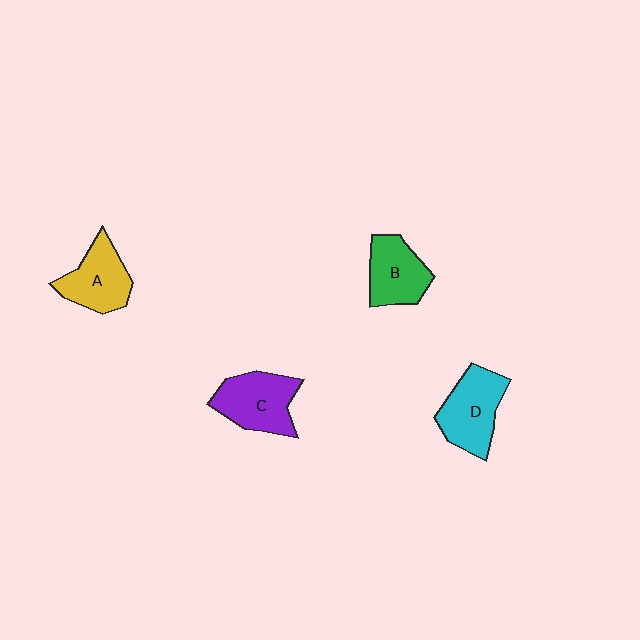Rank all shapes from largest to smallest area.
From largest to smallest: D (cyan), C (purple), A (yellow), B (green).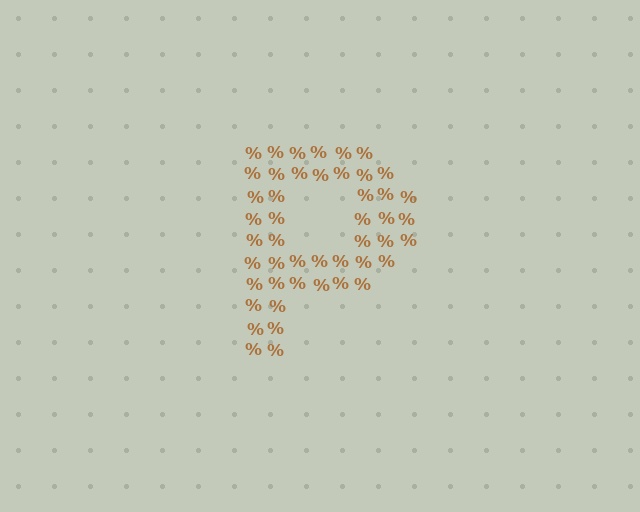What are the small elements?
The small elements are percent signs.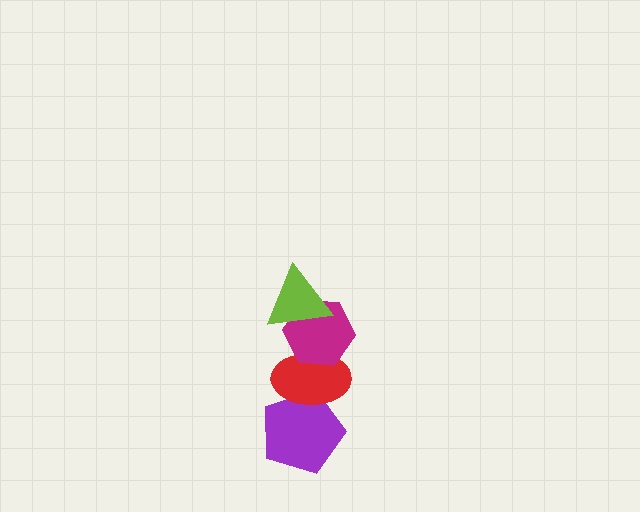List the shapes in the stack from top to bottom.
From top to bottom: the lime triangle, the magenta hexagon, the red ellipse, the purple pentagon.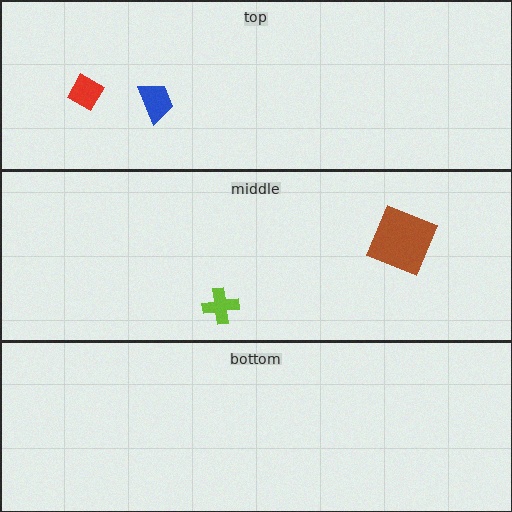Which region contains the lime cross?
The middle region.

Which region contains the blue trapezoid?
The top region.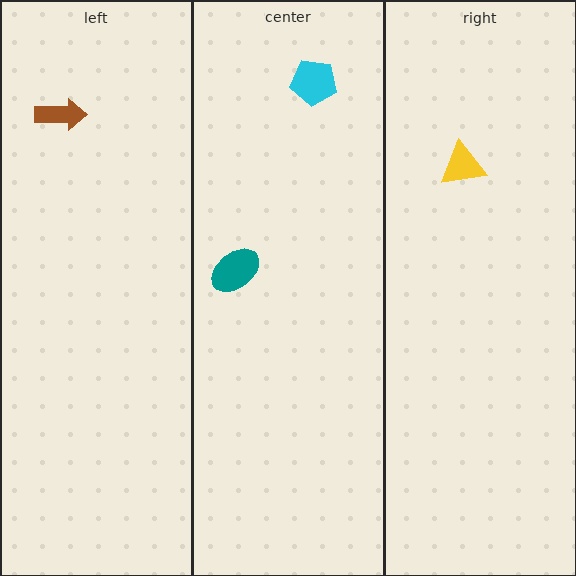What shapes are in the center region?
The cyan pentagon, the teal ellipse.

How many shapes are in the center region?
2.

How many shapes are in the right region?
1.